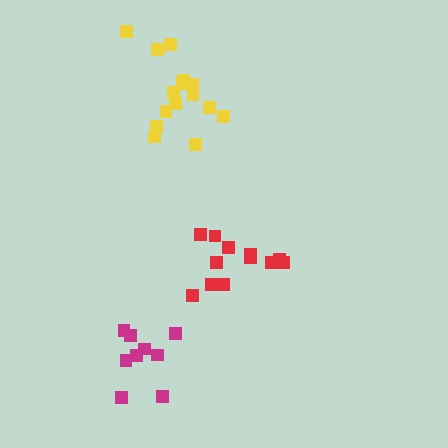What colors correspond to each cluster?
The clusters are colored: magenta, yellow, red.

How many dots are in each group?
Group 1: 9 dots, Group 2: 15 dots, Group 3: 12 dots (36 total).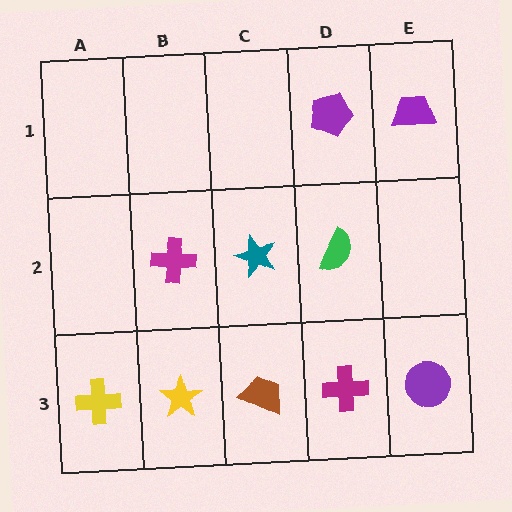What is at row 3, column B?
A yellow star.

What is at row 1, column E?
A purple trapezoid.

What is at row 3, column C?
A brown trapezoid.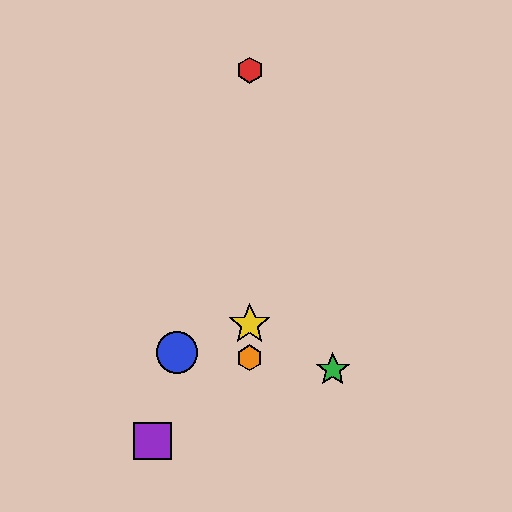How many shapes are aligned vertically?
3 shapes (the red hexagon, the yellow star, the orange hexagon) are aligned vertically.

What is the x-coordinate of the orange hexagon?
The orange hexagon is at x≈250.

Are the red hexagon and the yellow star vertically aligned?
Yes, both are at x≈250.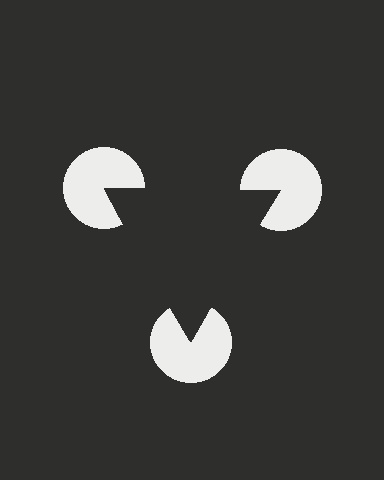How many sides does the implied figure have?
3 sides.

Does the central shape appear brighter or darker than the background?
It typically appears slightly darker than the background, even though no actual brightness change is drawn.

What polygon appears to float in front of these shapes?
An illusory triangle — its edges are inferred from the aligned wedge cuts in the pac-man discs, not physically drawn.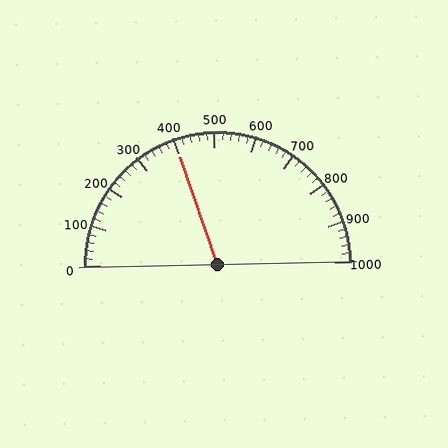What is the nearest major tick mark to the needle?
The nearest major tick mark is 400.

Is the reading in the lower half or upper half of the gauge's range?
The reading is in the lower half of the range (0 to 1000).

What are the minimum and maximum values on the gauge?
The gauge ranges from 0 to 1000.